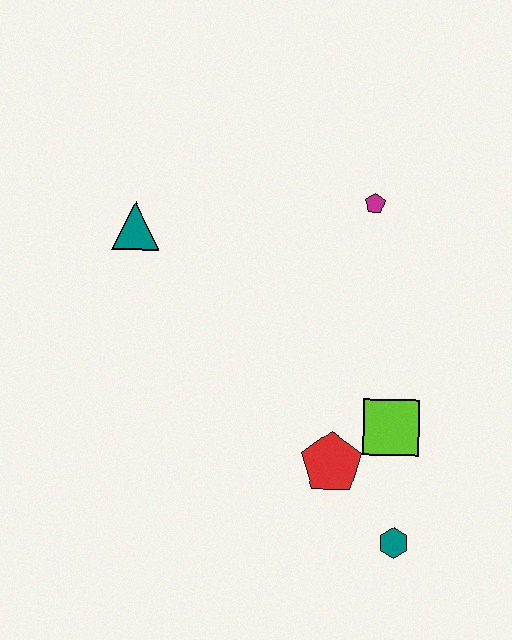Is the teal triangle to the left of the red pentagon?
Yes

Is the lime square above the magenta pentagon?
No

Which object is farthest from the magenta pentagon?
The teal hexagon is farthest from the magenta pentagon.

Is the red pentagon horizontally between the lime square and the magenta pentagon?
No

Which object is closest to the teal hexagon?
The red pentagon is closest to the teal hexagon.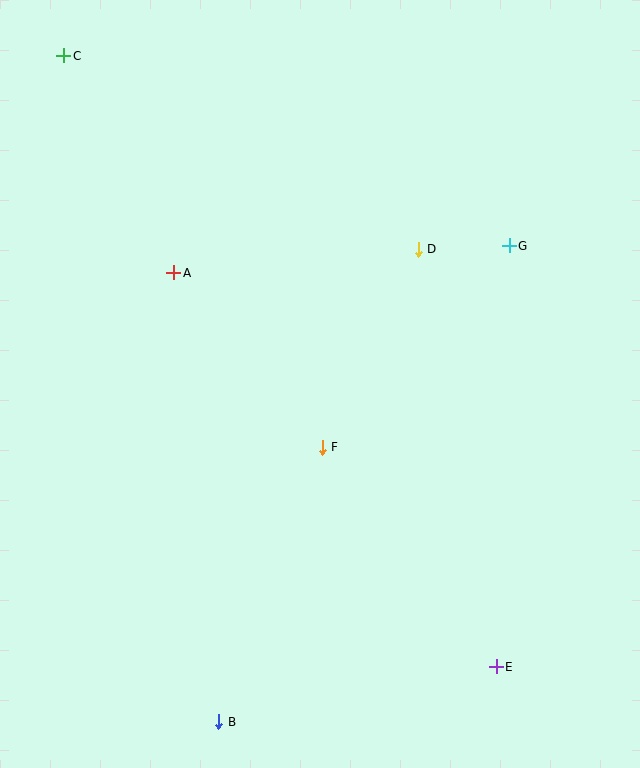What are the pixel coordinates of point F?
Point F is at (322, 447).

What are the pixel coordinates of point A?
Point A is at (174, 273).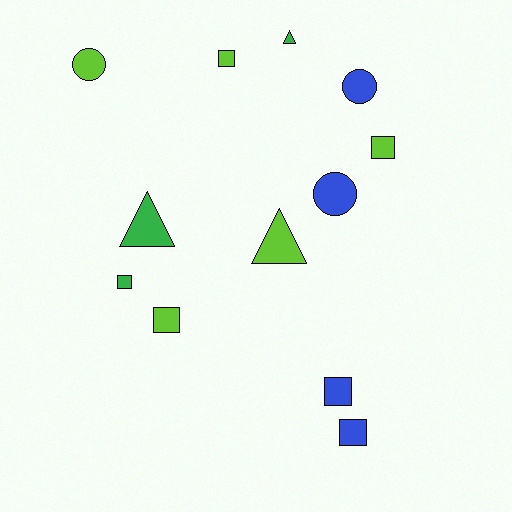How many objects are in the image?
There are 12 objects.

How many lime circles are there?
There is 1 lime circle.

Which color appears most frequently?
Lime, with 5 objects.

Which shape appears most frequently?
Square, with 6 objects.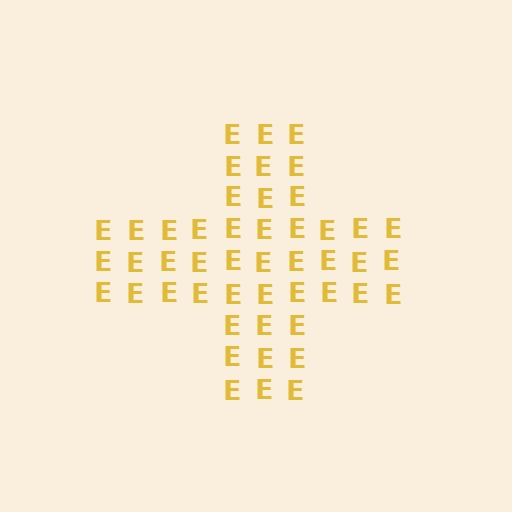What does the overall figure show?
The overall figure shows a cross.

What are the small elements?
The small elements are letter E's.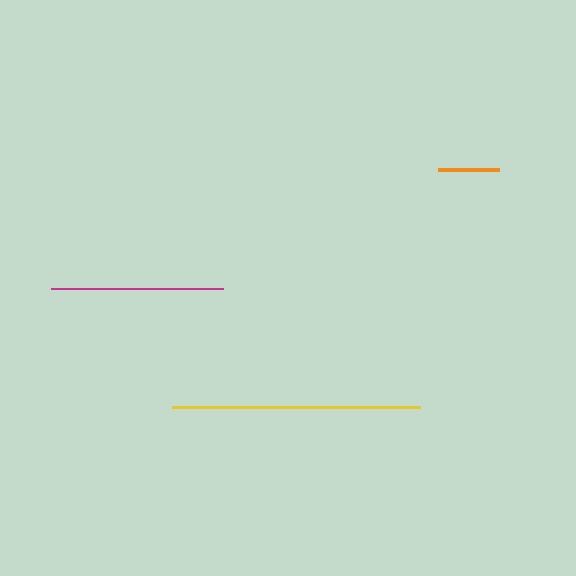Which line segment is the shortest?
The orange line is the shortest at approximately 61 pixels.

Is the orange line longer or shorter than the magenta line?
The magenta line is longer than the orange line.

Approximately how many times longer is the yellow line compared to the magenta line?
The yellow line is approximately 1.4 times the length of the magenta line.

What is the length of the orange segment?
The orange segment is approximately 61 pixels long.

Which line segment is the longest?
The yellow line is the longest at approximately 248 pixels.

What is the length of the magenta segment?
The magenta segment is approximately 172 pixels long.